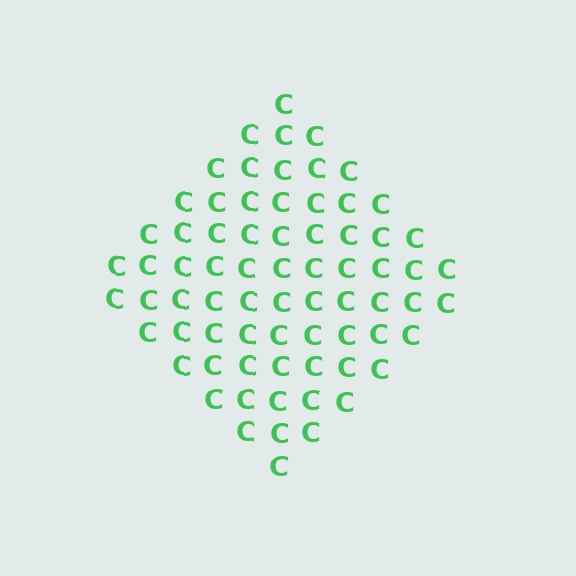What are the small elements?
The small elements are letter C's.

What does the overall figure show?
The overall figure shows a diamond.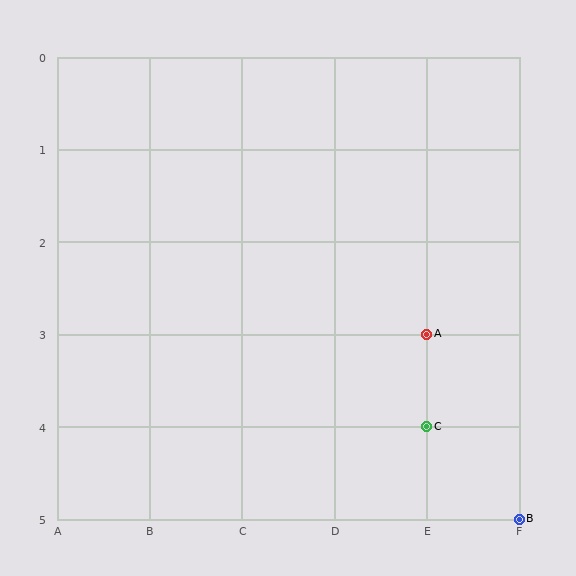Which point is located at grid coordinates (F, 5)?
Point B is at (F, 5).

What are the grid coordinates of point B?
Point B is at grid coordinates (F, 5).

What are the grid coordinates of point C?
Point C is at grid coordinates (E, 4).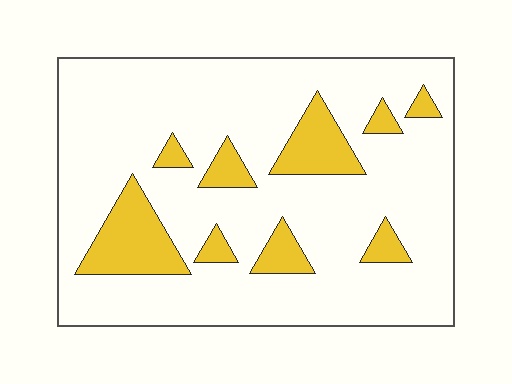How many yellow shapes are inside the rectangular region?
9.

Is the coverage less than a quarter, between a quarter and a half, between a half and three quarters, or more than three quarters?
Less than a quarter.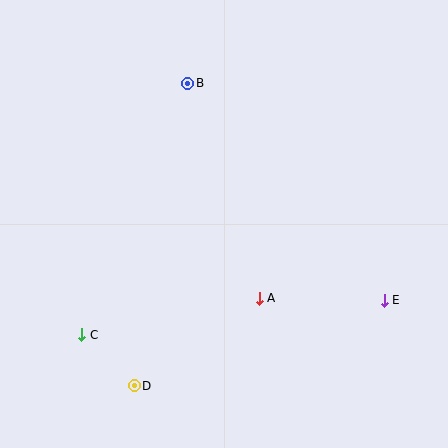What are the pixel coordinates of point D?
Point D is at (134, 386).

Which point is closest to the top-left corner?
Point B is closest to the top-left corner.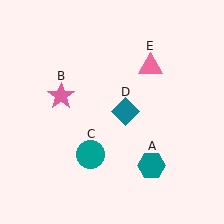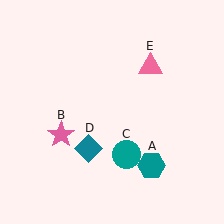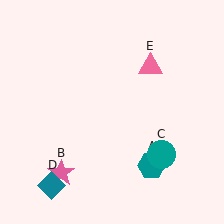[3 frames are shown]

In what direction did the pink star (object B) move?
The pink star (object B) moved down.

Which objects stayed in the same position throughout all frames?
Teal hexagon (object A) and pink triangle (object E) remained stationary.